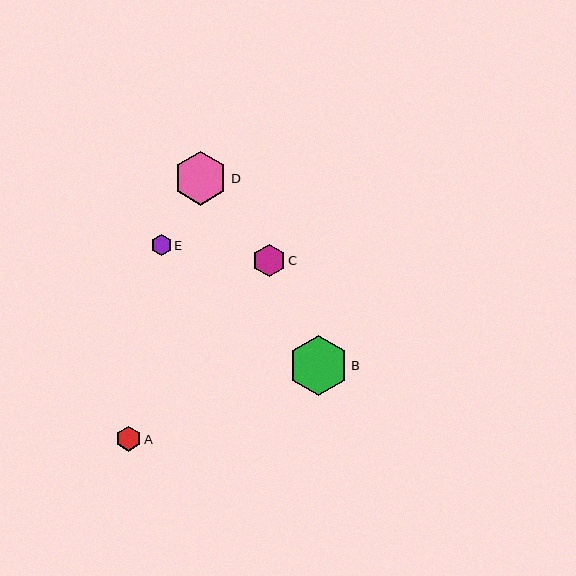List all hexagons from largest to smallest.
From largest to smallest: B, D, C, A, E.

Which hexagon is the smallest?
Hexagon E is the smallest with a size of approximately 21 pixels.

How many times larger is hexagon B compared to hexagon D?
Hexagon B is approximately 1.1 times the size of hexagon D.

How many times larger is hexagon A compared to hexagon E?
Hexagon A is approximately 1.2 times the size of hexagon E.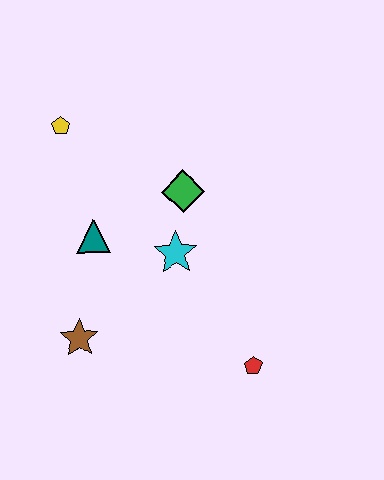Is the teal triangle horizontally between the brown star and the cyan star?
Yes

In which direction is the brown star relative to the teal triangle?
The brown star is below the teal triangle.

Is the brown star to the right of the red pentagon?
No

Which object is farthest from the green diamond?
The red pentagon is farthest from the green diamond.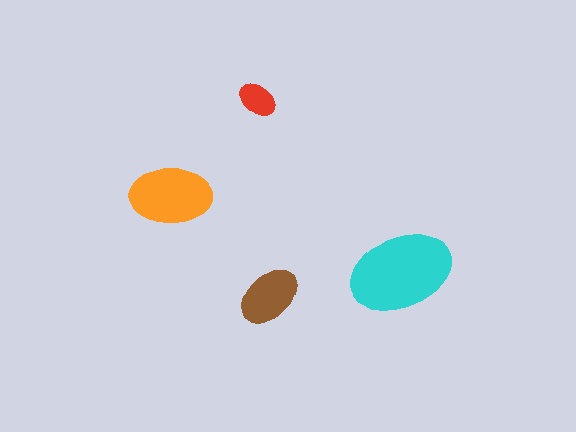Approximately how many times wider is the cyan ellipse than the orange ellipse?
About 1.5 times wider.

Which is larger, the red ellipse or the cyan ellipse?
The cyan one.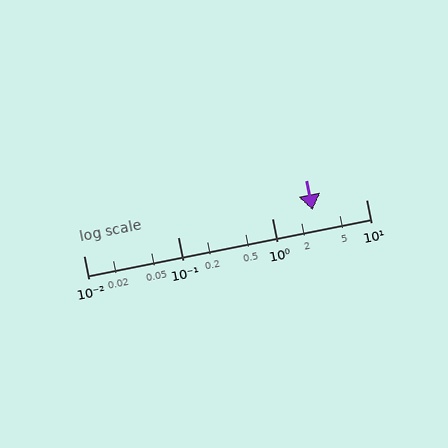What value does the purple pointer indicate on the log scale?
The pointer indicates approximately 2.7.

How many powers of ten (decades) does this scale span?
The scale spans 3 decades, from 0.01 to 10.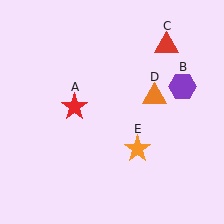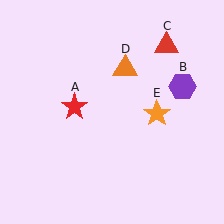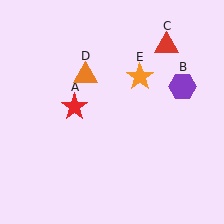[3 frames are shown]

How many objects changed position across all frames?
2 objects changed position: orange triangle (object D), orange star (object E).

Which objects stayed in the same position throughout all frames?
Red star (object A) and purple hexagon (object B) and red triangle (object C) remained stationary.